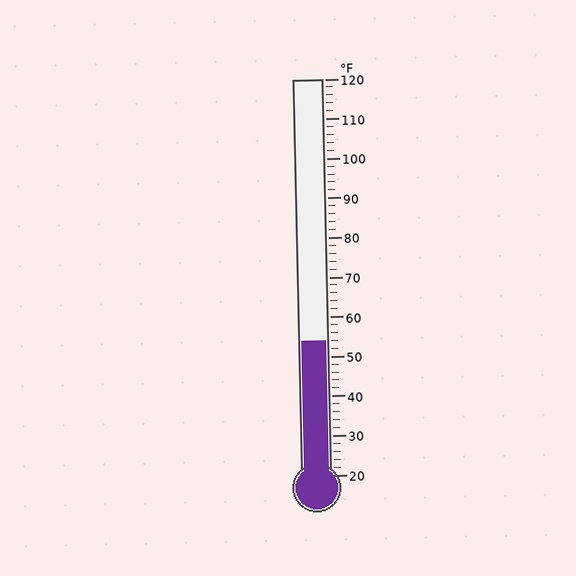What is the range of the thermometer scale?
The thermometer scale ranges from 20°F to 120°F.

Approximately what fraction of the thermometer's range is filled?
The thermometer is filled to approximately 35% of its range.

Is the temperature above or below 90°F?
The temperature is below 90°F.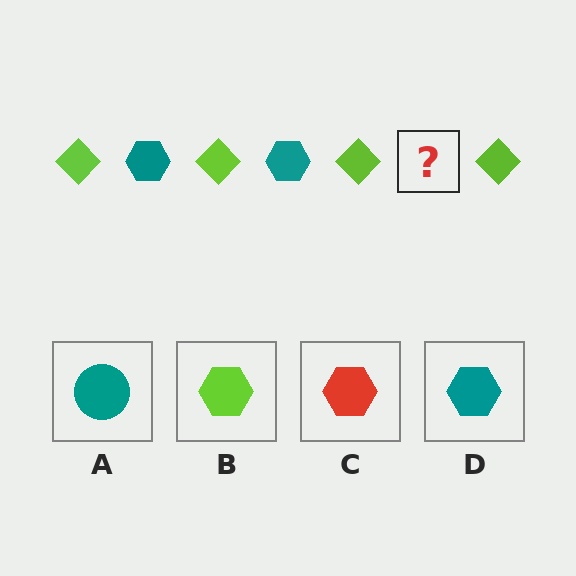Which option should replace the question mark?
Option D.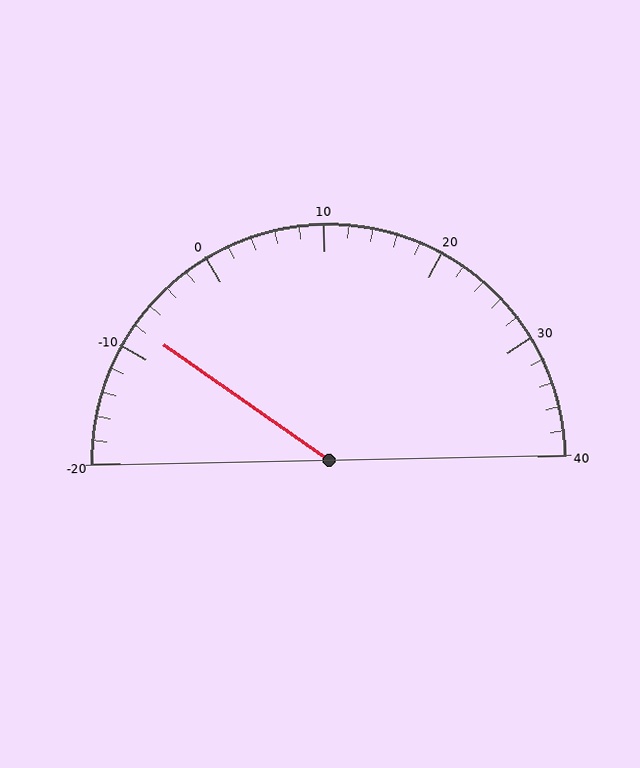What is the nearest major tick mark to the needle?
The nearest major tick mark is -10.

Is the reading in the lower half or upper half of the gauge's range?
The reading is in the lower half of the range (-20 to 40).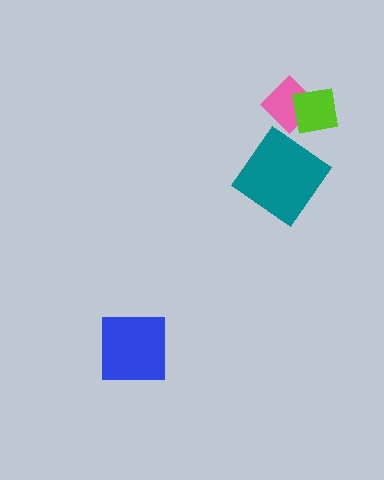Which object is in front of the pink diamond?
The lime square is in front of the pink diamond.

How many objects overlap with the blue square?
0 objects overlap with the blue square.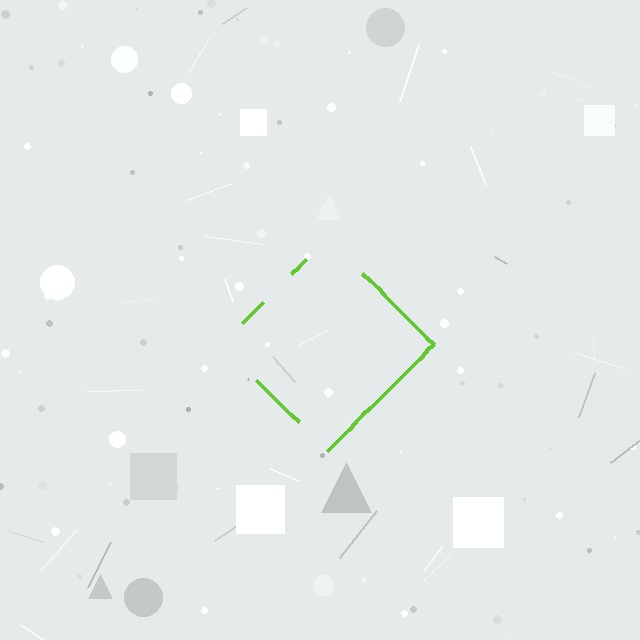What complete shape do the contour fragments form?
The contour fragments form a diamond.